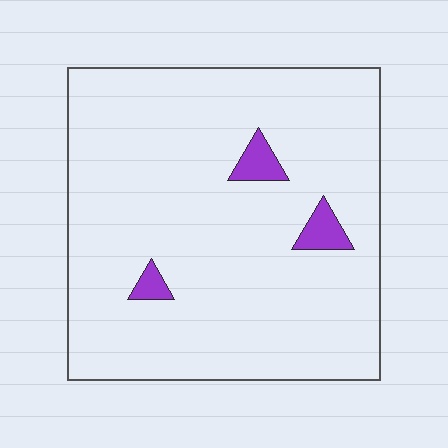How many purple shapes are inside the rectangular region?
3.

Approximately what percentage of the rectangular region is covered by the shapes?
Approximately 5%.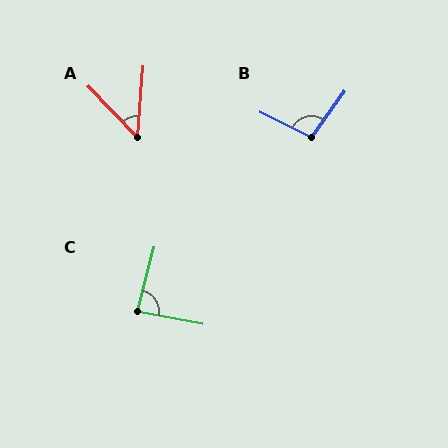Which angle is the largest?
B, at approximately 99 degrees.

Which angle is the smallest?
A, at approximately 48 degrees.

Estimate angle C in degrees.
Approximately 87 degrees.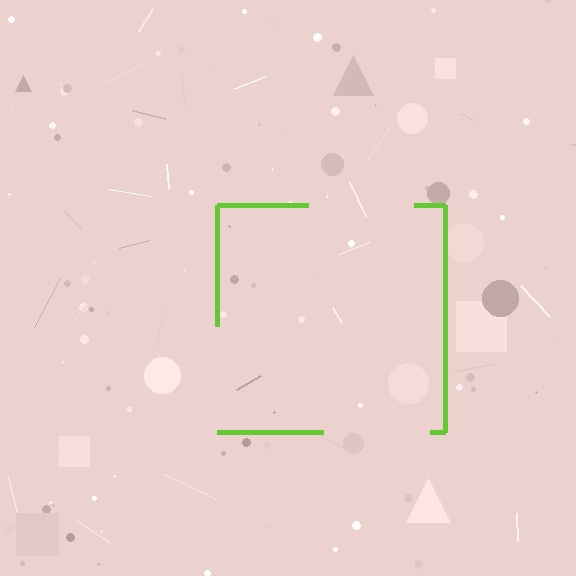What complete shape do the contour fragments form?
The contour fragments form a square.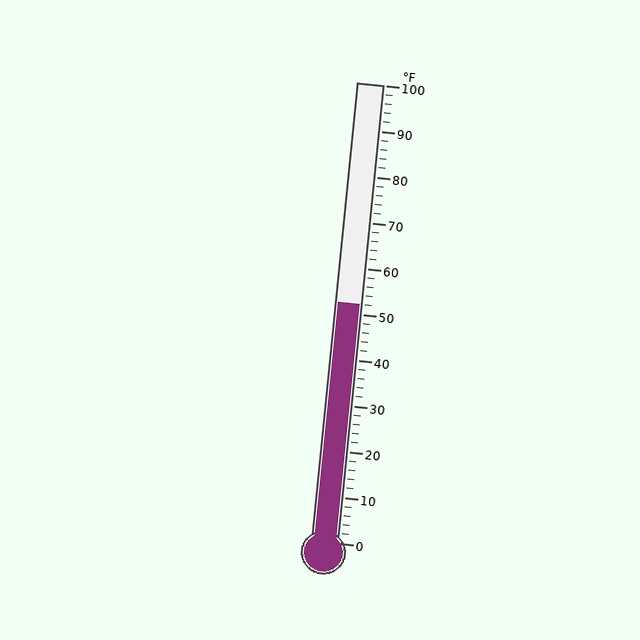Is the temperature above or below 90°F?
The temperature is below 90°F.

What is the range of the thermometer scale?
The thermometer scale ranges from 0°F to 100°F.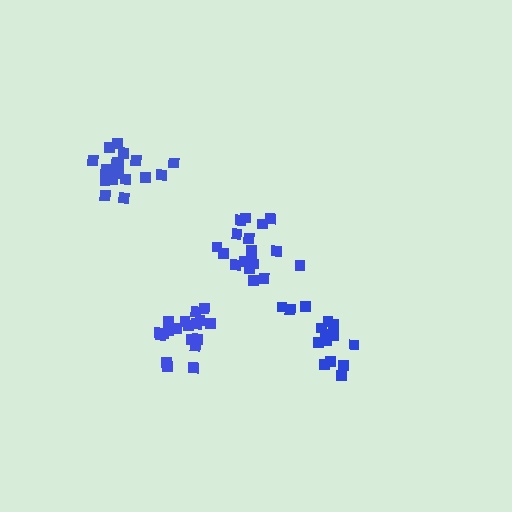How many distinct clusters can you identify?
There are 4 distinct clusters.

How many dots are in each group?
Group 1: 18 dots, Group 2: 19 dots, Group 3: 19 dots, Group 4: 17 dots (73 total).